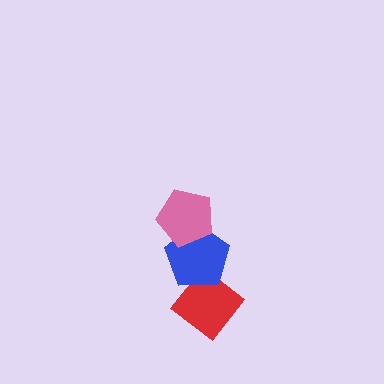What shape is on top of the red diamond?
The blue pentagon is on top of the red diamond.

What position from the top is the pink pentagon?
The pink pentagon is 1st from the top.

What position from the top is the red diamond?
The red diamond is 3rd from the top.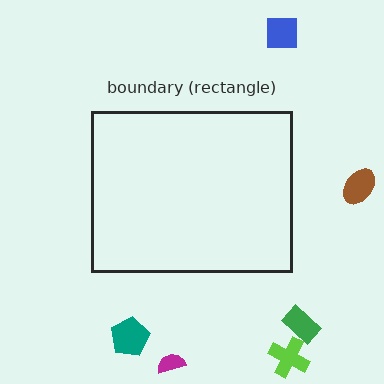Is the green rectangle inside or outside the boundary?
Outside.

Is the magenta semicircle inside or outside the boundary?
Outside.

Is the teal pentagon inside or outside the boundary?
Outside.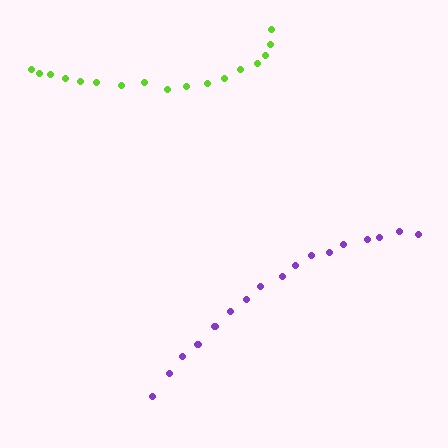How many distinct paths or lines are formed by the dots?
There are 2 distinct paths.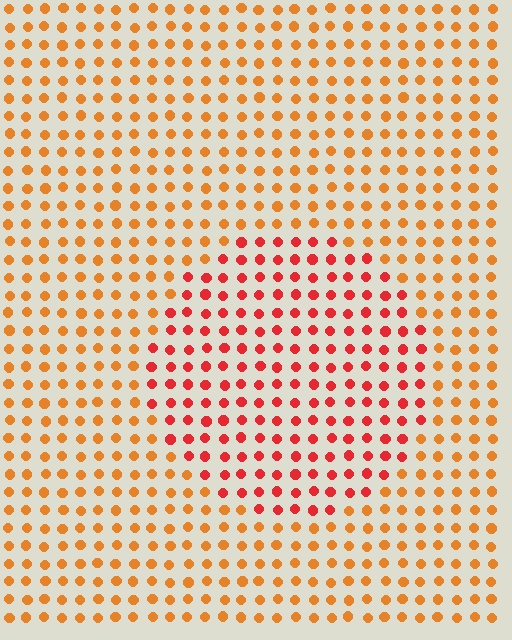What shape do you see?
I see a circle.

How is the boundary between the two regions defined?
The boundary is defined purely by a slight shift in hue (about 32 degrees). Spacing, size, and orientation are identical on both sides.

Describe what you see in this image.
The image is filled with small orange elements in a uniform arrangement. A circle-shaped region is visible where the elements are tinted to a slightly different hue, forming a subtle color boundary.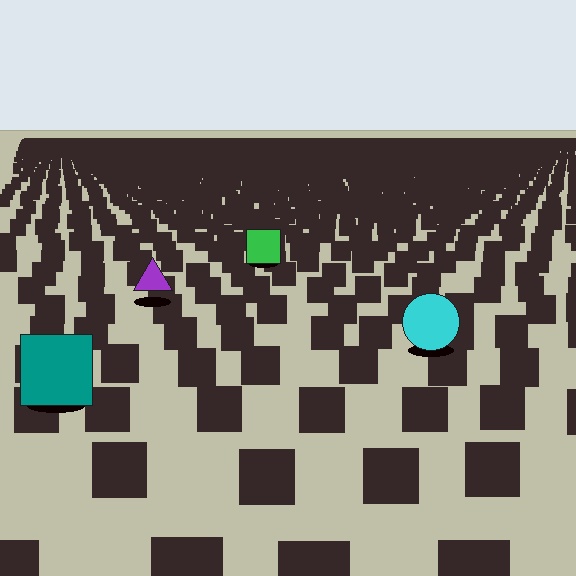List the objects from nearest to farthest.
From nearest to farthest: the teal square, the cyan circle, the purple triangle, the green square.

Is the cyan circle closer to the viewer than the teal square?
No. The teal square is closer — you can tell from the texture gradient: the ground texture is coarser near it.